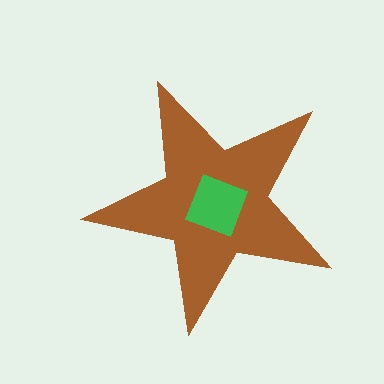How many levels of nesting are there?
2.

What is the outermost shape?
The brown star.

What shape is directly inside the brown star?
The green square.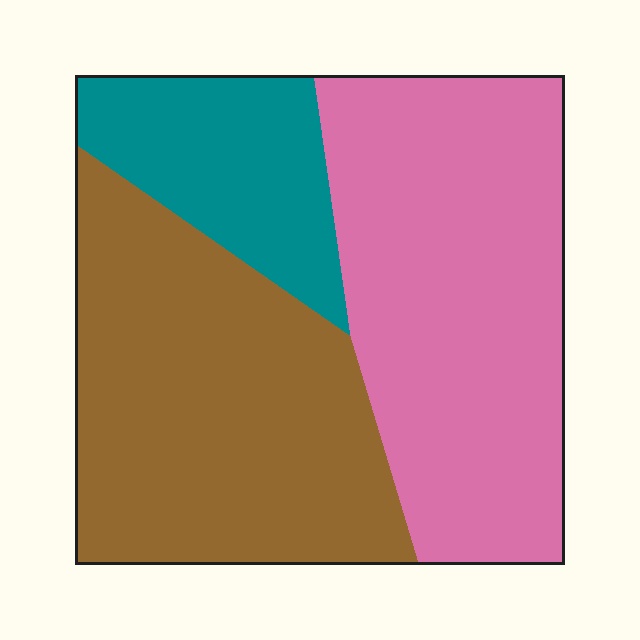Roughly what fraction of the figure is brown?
Brown covers roughly 40% of the figure.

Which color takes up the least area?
Teal, at roughly 15%.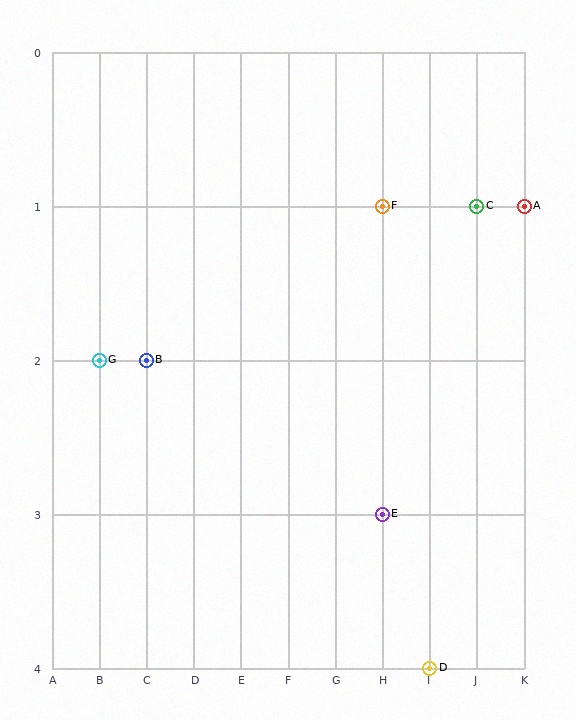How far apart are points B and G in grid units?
Points B and G are 1 column apart.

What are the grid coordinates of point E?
Point E is at grid coordinates (H, 3).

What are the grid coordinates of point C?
Point C is at grid coordinates (J, 1).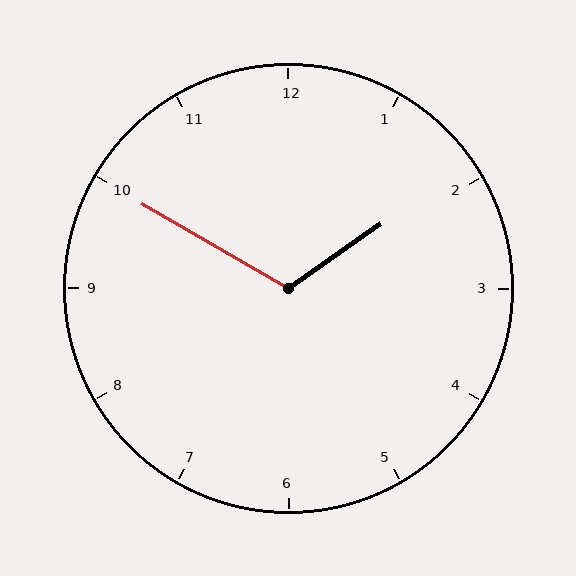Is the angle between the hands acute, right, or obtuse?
It is obtuse.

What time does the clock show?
1:50.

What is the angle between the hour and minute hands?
Approximately 115 degrees.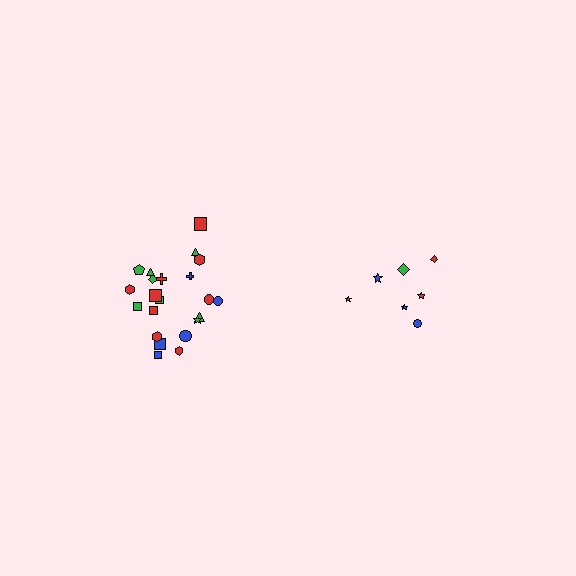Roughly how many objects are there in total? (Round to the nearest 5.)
Roughly 30 objects in total.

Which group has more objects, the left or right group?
The left group.